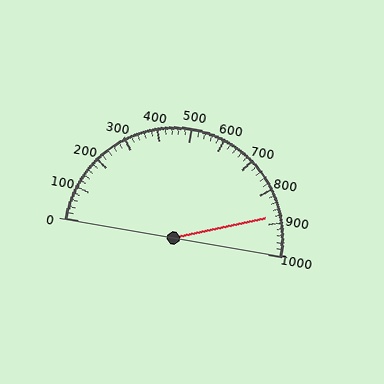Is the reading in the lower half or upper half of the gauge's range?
The reading is in the upper half of the range (0 to 1000).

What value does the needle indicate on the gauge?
The needle indicates approximately 880.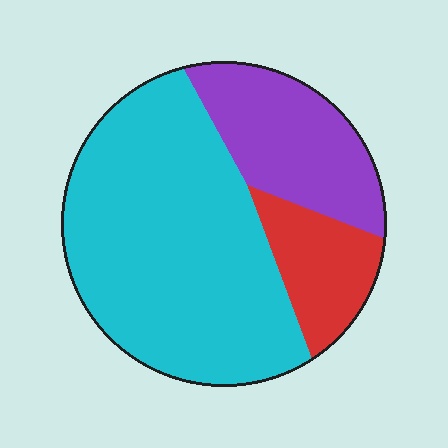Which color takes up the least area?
Red, at roughly 15%.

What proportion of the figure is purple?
Purple takes up less than a quarter of the figure.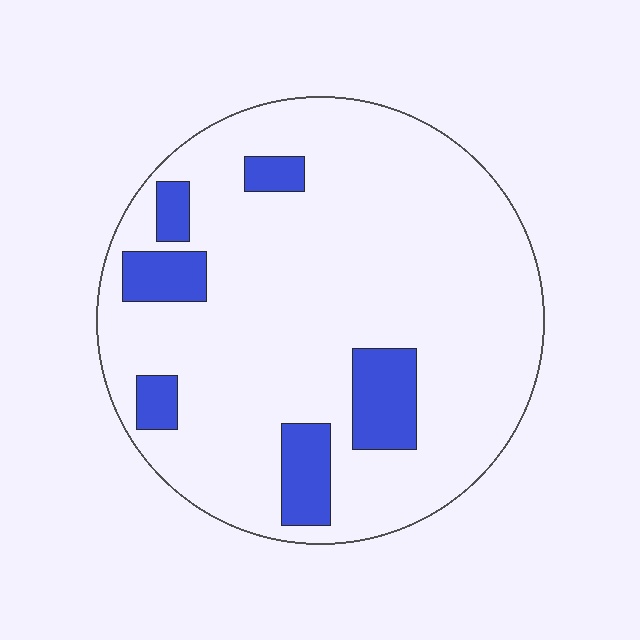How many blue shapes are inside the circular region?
6.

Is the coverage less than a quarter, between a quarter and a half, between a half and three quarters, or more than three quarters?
Less than a quarter.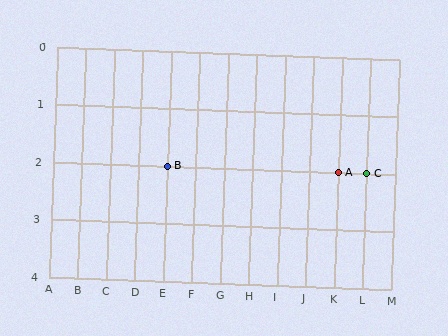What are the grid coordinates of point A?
Point A is at grid coordinates (K, 2).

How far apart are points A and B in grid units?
Points A and B are 6 columns apart.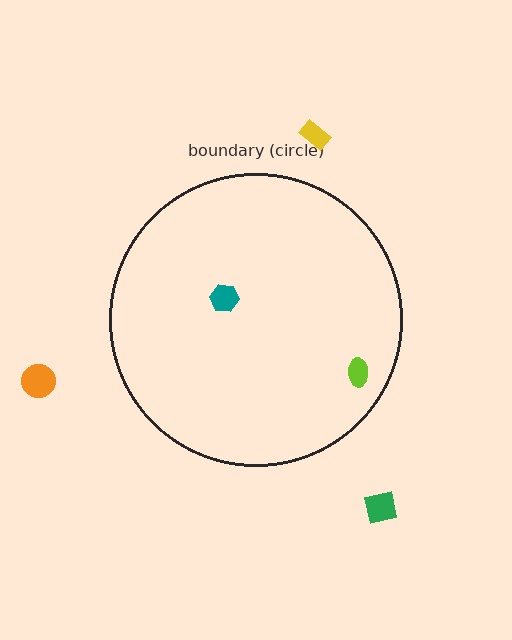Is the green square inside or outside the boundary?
Outside.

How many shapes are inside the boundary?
2 inside, 3 outside.